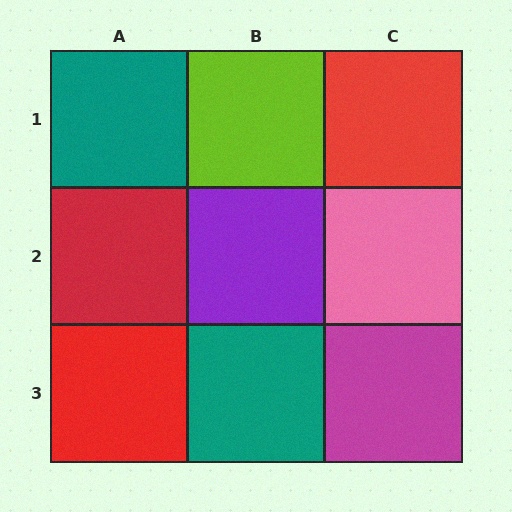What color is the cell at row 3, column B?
Teal.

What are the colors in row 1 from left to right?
Teal, lime, red.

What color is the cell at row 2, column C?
Pink.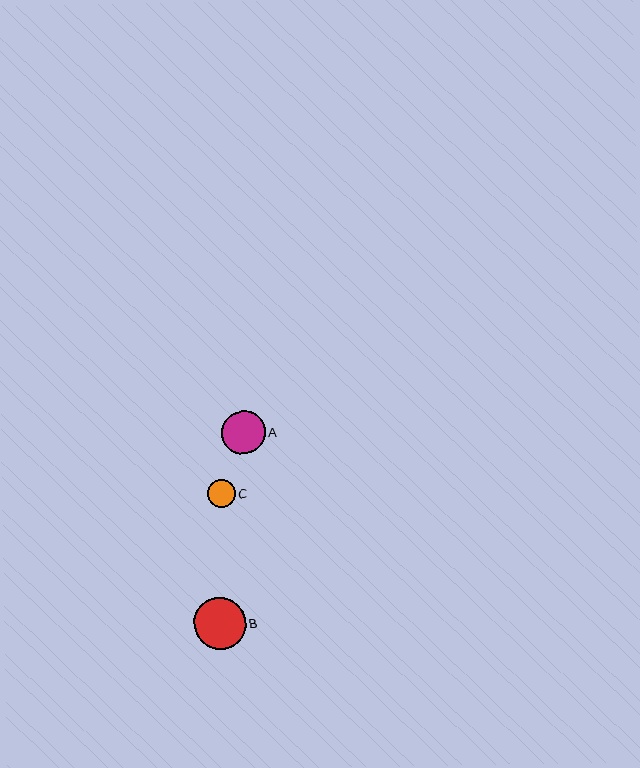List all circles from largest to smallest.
From largest to smallest: B, A, C.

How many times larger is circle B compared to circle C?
Circle B is approximately 1.9 times the size of circle C.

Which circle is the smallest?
Circle C is the smallest with a size of approximately 28 pixels.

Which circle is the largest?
Circle B is the largest with a size of approximately 51 pixels.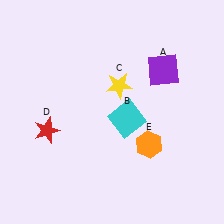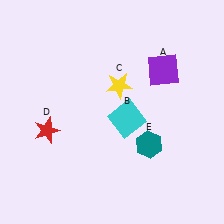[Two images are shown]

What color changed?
The hexagon (E) changed from orange in Image 1 to teal in Image 2.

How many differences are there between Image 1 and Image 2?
There is 1 difference between the two images.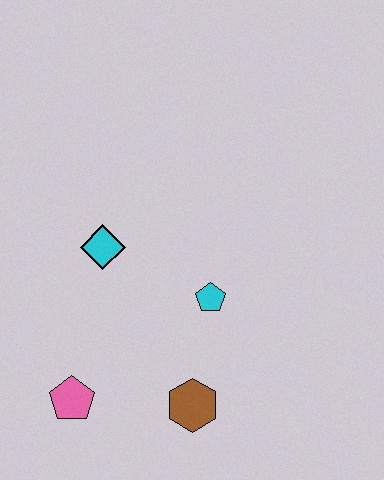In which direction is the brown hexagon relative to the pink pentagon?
The brown hexagon is to the right of the pink pentagon.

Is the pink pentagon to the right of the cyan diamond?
No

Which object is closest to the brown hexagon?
The cyan pentagon is closest to the brown hexagon.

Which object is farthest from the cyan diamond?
The brown hexagon is farthest from the cyan diamond.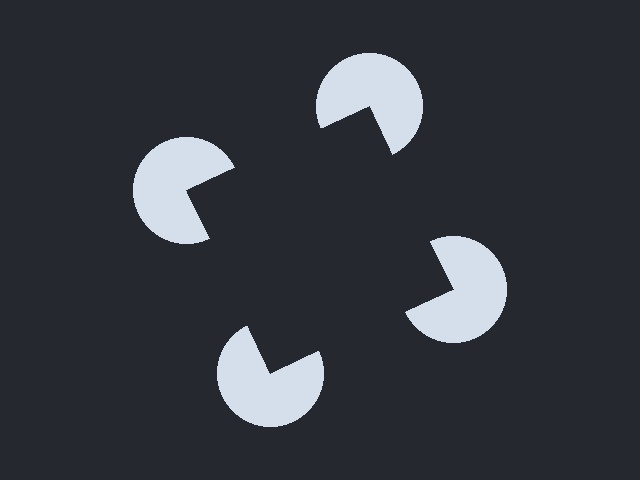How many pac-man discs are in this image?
There are 4 — one at each vertex of the illusory square.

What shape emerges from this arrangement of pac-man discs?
An illusory square — its edges are inferred from the aligned wedge cuts in the pac-man discs, not physically drawn.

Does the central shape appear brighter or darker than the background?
It typically appears slightly darker than the background, even though no actual brightness change is drawn.